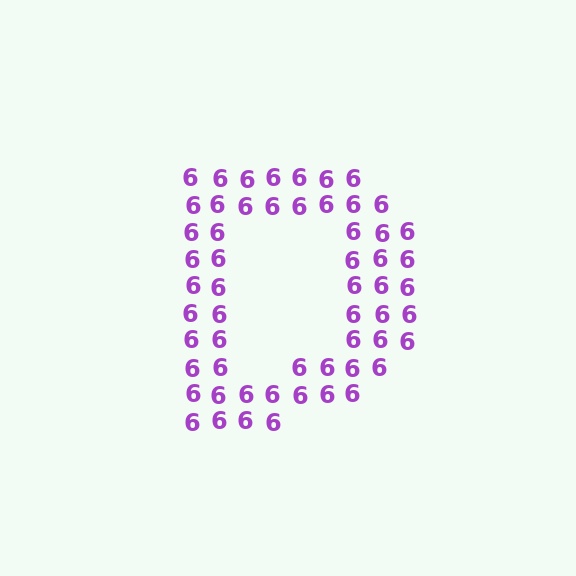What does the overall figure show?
The overall figure shows the letter D.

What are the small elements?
The small elements are digit 6's.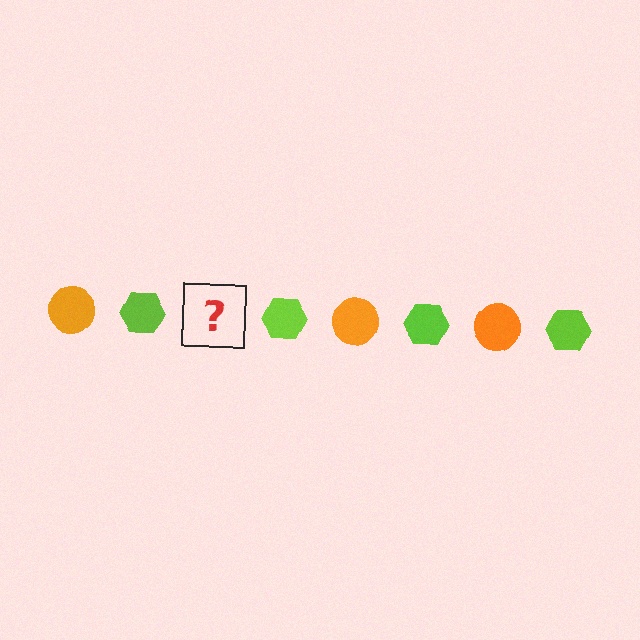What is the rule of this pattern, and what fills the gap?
The rule is that the pattern alternates between orange circle and lime hexagon. The gap should be filled with an orange circle.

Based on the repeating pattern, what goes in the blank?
The blank should be an orange circle.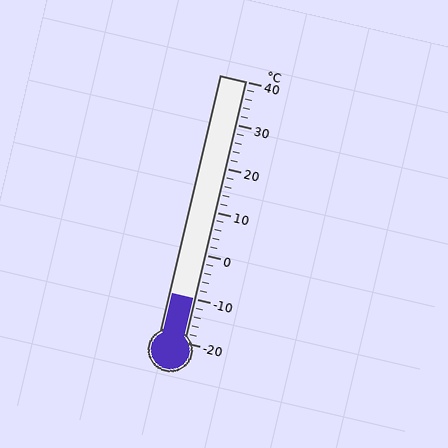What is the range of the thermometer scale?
The thermometer scale ranges from -20°C to 40°C.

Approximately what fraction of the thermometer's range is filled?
The thermometer is filled to approximately 15% of its range.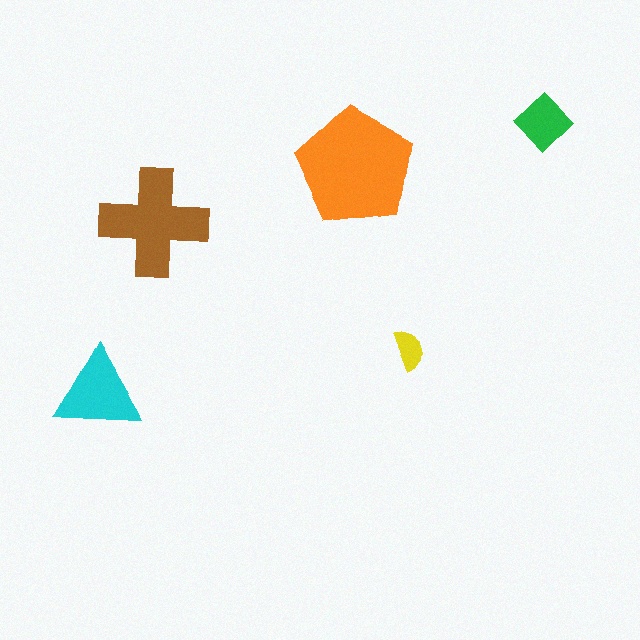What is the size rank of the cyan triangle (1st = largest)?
3rd.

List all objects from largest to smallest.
The orange pentagon, the brown cross, the cyan triangle, the green diamond, the yellow semicircle.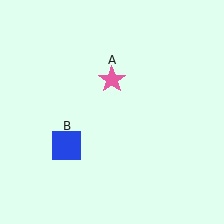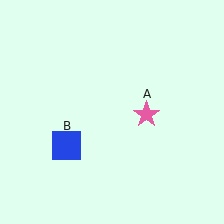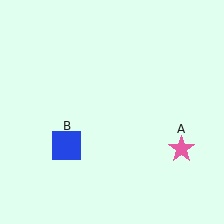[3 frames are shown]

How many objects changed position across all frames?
1 object changed position: pink star (object A).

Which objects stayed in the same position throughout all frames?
Blue square (object B) remained stationary.